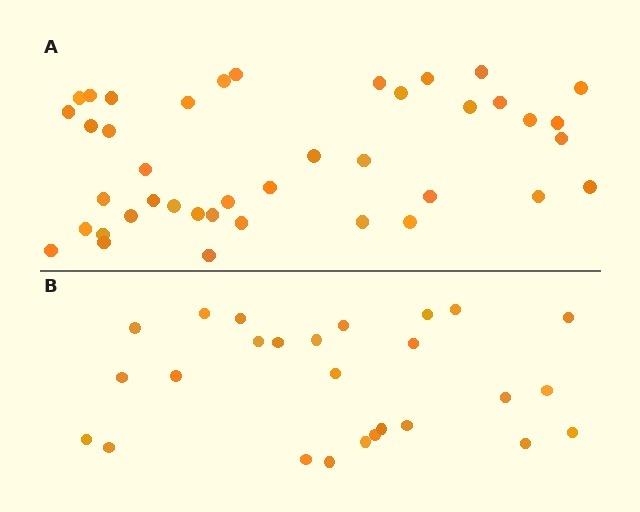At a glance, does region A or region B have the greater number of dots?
Region A (the top region) has more dots.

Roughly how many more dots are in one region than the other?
Region A has approximately 15 more dots than region B.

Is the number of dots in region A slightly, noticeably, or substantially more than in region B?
Region A has substantially more. The ratio is roughly 1.6 to 1.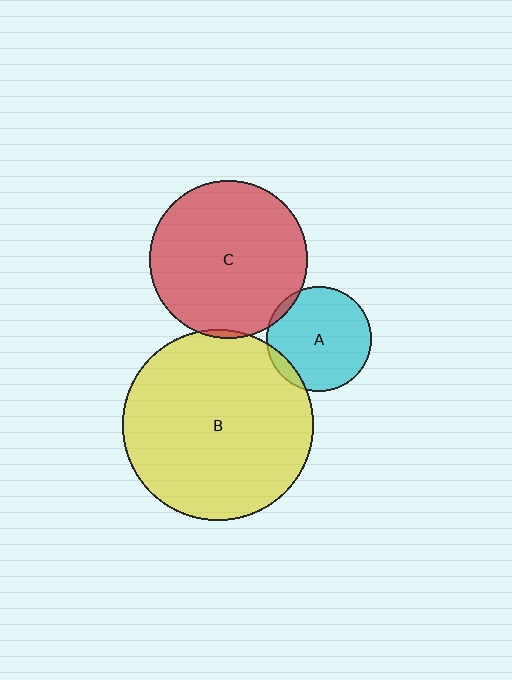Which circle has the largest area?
Circle B (yellow).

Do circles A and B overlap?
Yes.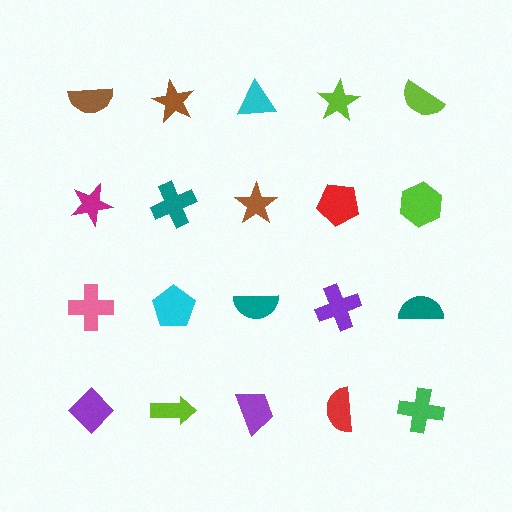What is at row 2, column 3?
A brown star.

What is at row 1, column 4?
A lime star.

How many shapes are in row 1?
5 shapes.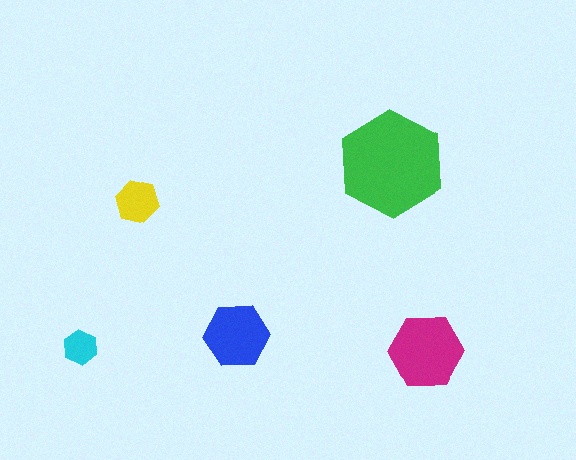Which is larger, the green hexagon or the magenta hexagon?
The green one.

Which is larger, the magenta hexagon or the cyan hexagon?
The magenta one.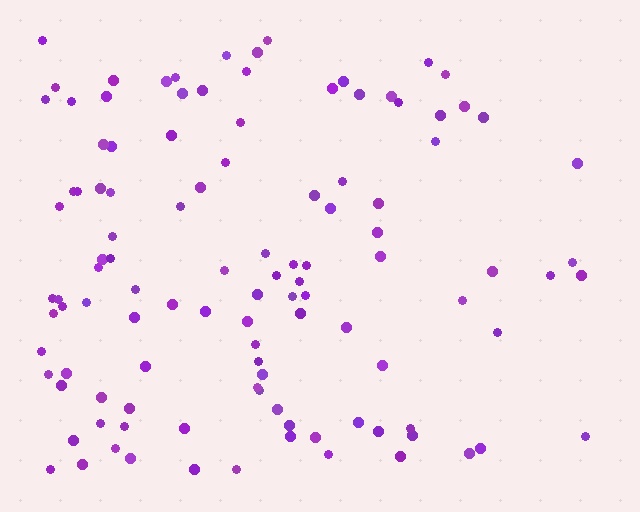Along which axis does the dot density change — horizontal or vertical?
Horizontal.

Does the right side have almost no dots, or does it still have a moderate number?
Still a moderate number, just noticeably fewer than the left.